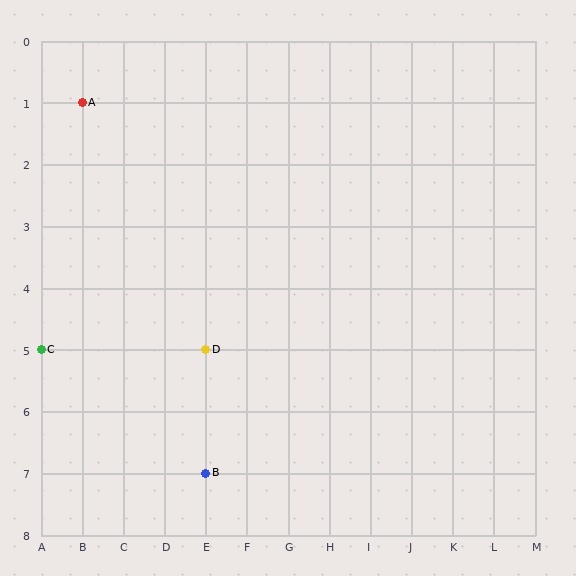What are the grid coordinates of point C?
Point C is at grid coordinates (A, 5).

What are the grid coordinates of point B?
Point B is at grid coordinates (E, 7).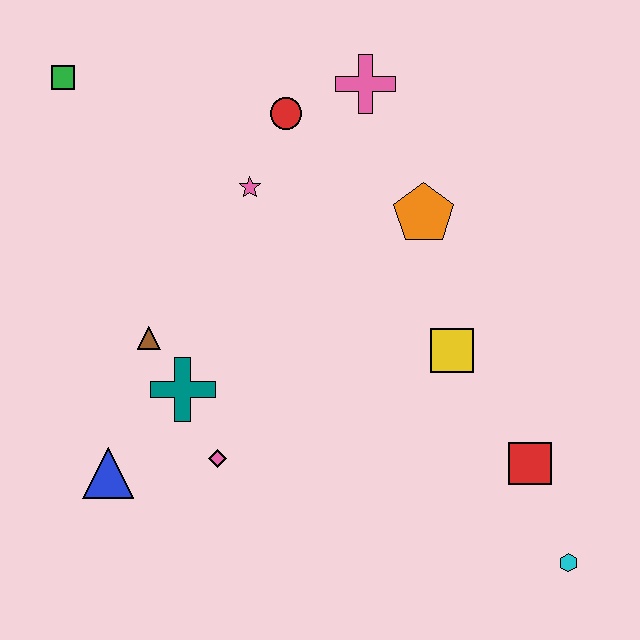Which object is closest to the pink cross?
The red circle is closest to the pink cross.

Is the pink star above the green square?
No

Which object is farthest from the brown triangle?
The cyan hexagon is farthest from the brown triangle.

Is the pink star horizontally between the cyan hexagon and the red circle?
No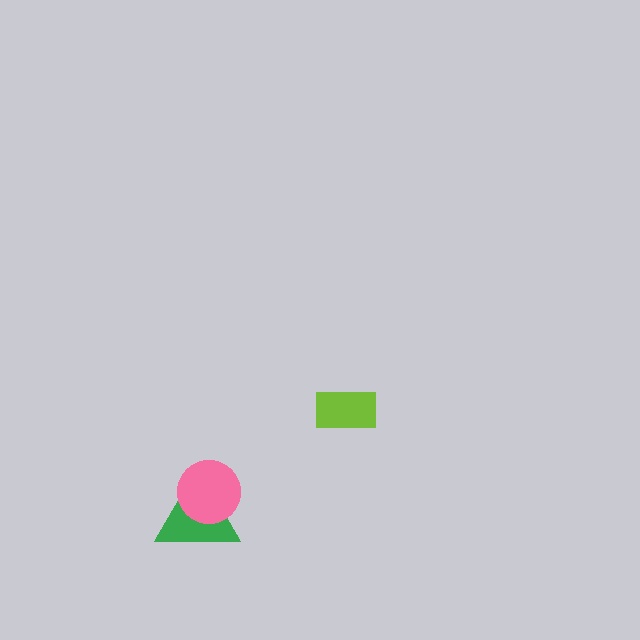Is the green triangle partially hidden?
Yes, it is partially covered by another shape.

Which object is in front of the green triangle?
The pink circle is in front of the green triangle.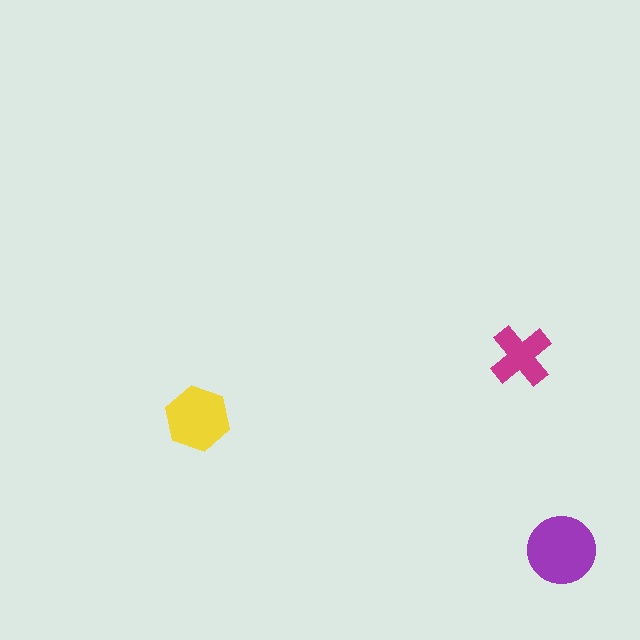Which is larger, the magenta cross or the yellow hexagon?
The yellow hexagon.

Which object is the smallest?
The magenta cross.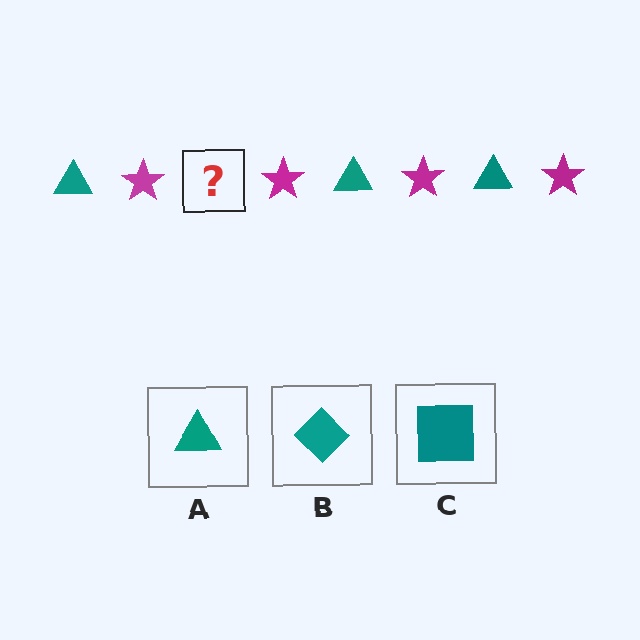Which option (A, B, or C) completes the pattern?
A.